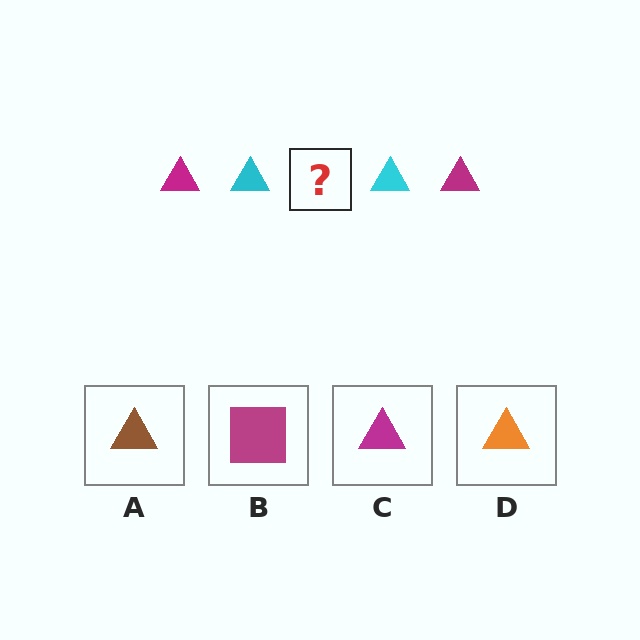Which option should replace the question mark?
Option C.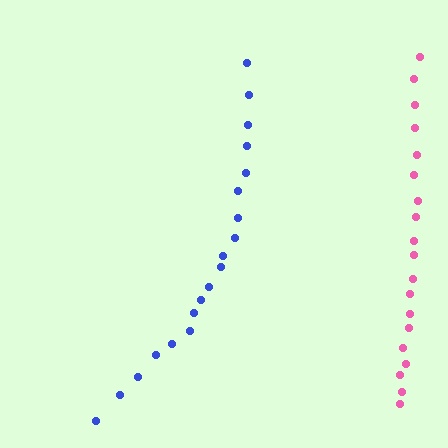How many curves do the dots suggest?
There are 2 distinct paths.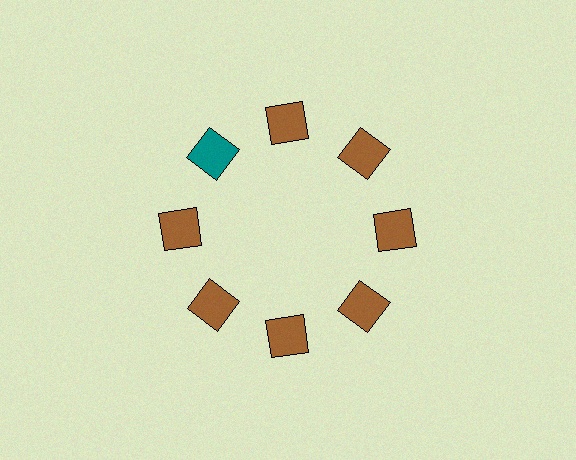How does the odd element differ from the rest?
It has a different color: teal instead of brown.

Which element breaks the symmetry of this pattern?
The teal square at roughly the 10 o'clock position breaks the symmetry. All other shapes are brown squares.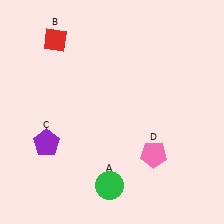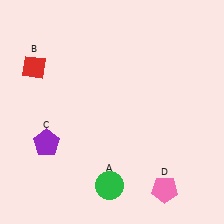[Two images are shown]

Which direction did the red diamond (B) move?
The red diamond (B) moved down.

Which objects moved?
The objects that moved are: the red diamond (B), the pink pentagon (D).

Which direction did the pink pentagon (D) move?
The pink pentagon (D) moved down.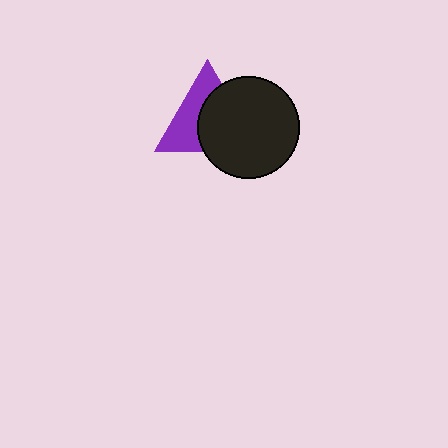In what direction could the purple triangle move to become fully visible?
The purple triangle could move toward the upper-left. That would shift it out from behind the black circle entirely.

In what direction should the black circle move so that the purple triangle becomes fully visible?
The black circle should move toward the lower-right. That is the shortest direction to clear the overlap and leave the purple triangle fully visible.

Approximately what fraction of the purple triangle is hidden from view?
Roughly 53% of the purple triangle is hidden behind the black circle.